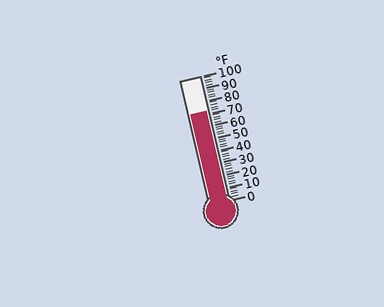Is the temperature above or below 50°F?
The temperature is above 50°F.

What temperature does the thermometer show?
The thermometer shows approximately 72°F.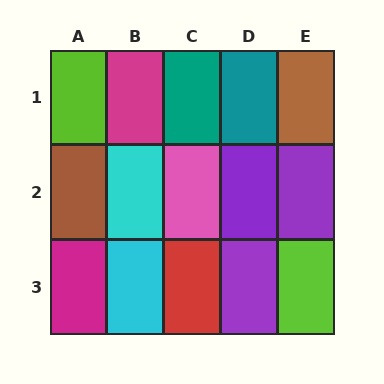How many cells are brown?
2 cells are brown.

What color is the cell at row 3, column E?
Lime.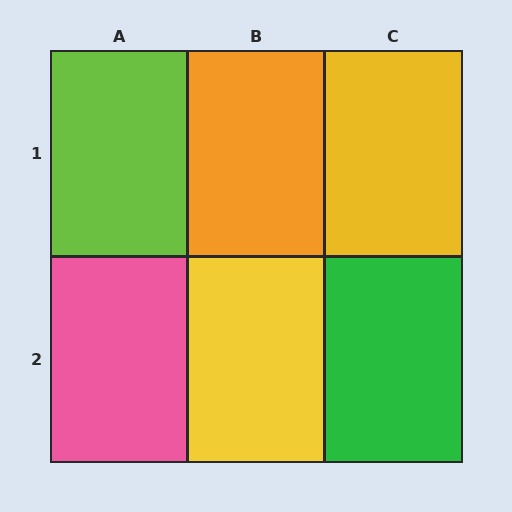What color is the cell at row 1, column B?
Orange.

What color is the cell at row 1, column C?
Yellow.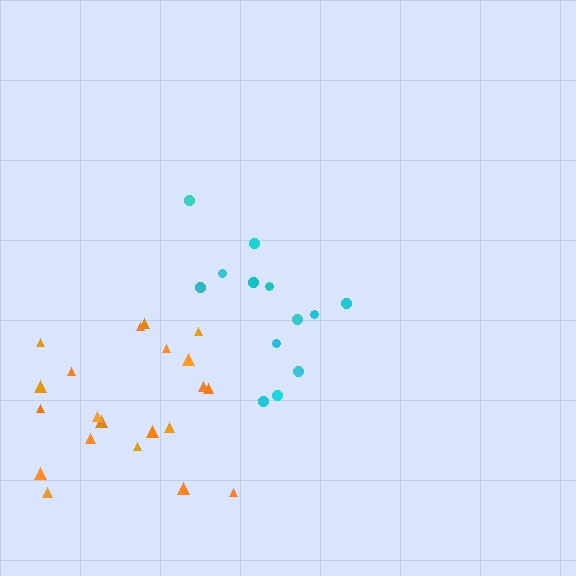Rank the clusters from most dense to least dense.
orange, cyan.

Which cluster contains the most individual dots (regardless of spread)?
Orange (21).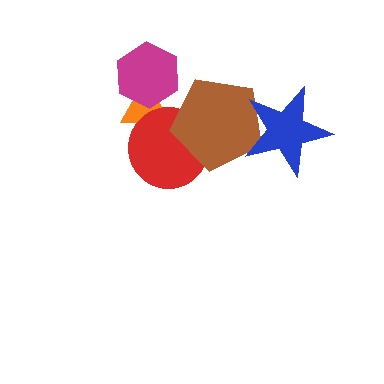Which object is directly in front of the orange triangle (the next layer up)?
The magenta hexagon is directly in front of the orange triangle.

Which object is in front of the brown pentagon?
The blue star is in front of the brown pentagon.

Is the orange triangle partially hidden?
Yes, it is partially covered by another shape.